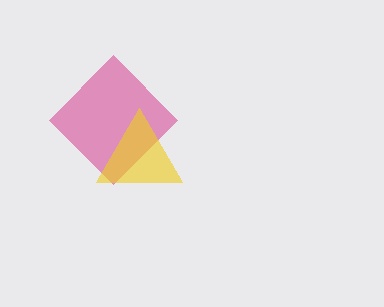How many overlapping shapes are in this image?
There are 2 overlapping shapes in the image.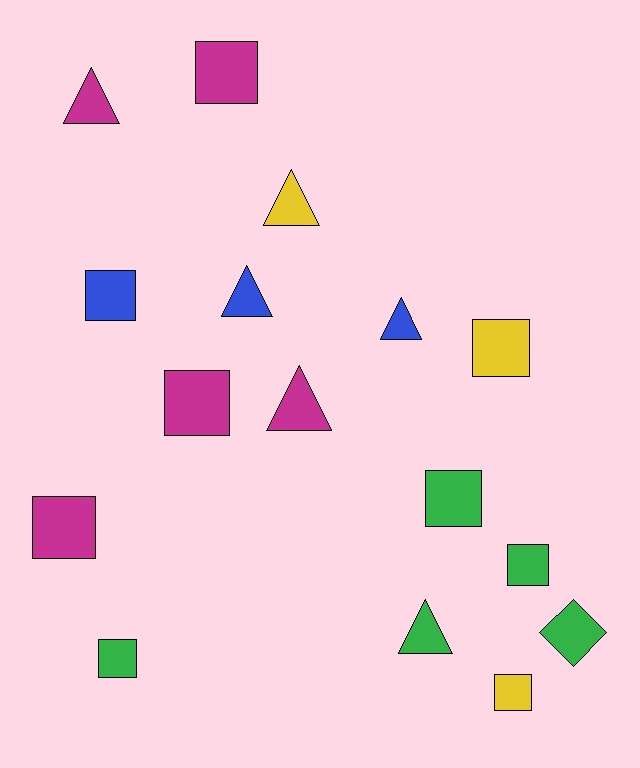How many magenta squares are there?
There are 3 magenta squares.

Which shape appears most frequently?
Square, with 9 objects.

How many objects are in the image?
There are 16 objects.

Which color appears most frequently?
Green, with 5 objects.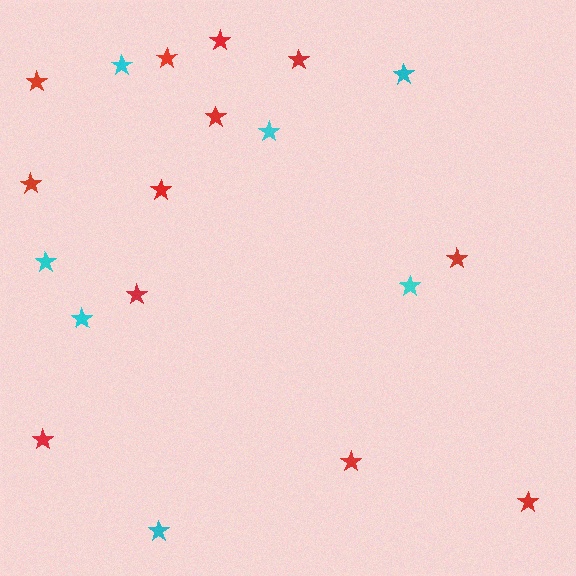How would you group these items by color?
There are 2 groups: one group of red stars (12) and one group of cyan stars (7).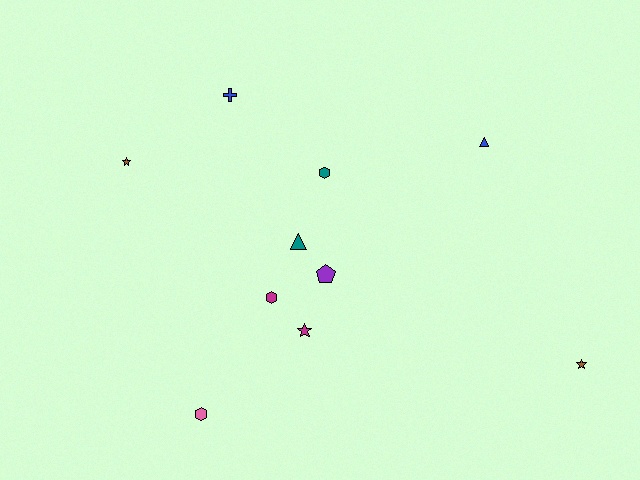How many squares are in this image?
There are no squares.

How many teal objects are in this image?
There are 2 teal objects.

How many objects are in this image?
There are 10 objects.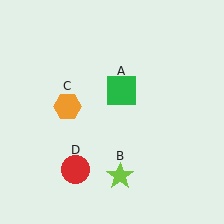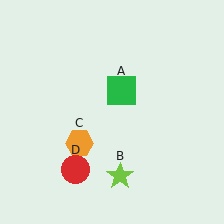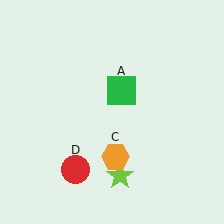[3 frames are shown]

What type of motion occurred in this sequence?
The orange hexagon (object C) rotated counterclockwise around the center of the scene.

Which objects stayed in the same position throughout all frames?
Green square (object A) and lime star (object B) and red circle (object D) remained stationary.